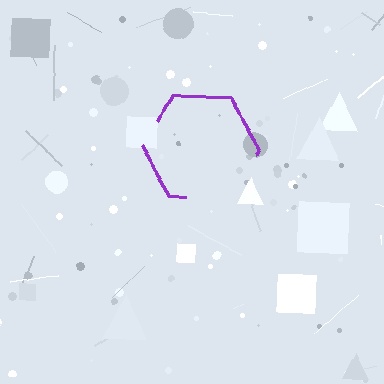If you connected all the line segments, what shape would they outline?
They would outline a hexagon.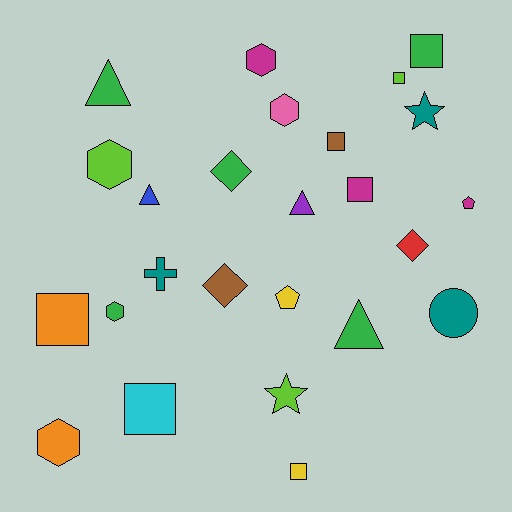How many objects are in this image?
There are 25 objects.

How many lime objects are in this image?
There are 3 lime objects.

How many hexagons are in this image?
There are 5 hexagons.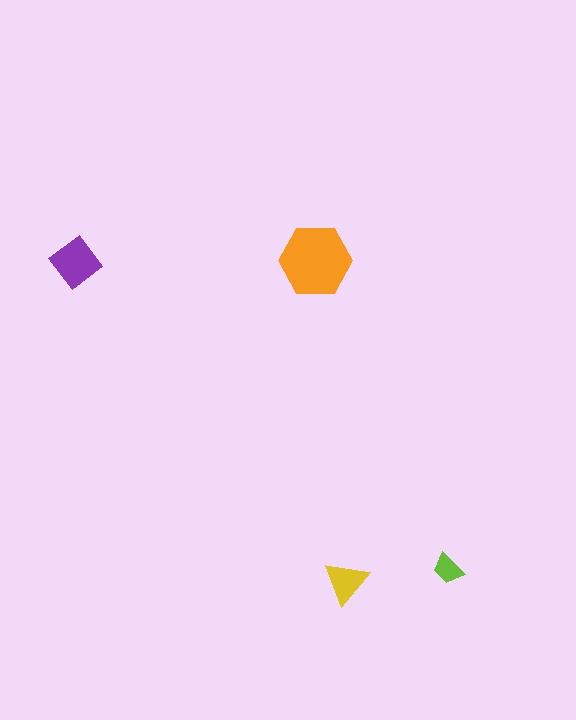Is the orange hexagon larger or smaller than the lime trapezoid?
Larger.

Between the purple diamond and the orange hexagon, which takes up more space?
The orange hexagon.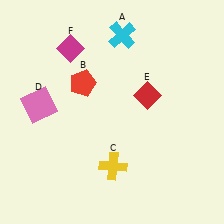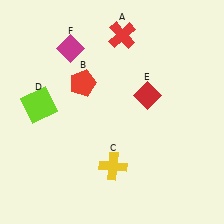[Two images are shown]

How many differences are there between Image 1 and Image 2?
There are 2 differences between the two images.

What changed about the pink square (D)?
In Image 1, D is pink. In Image 2, it changed to lime.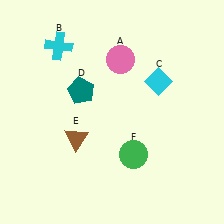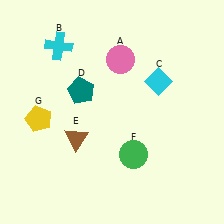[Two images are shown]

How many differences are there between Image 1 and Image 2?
There is 1 difference between the two images.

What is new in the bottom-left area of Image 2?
A yellow pentagon (G) was added in the bottom-left area of Image 2.